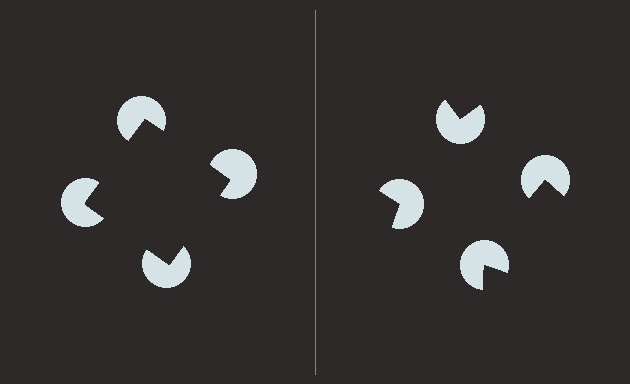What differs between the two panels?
The pac-man discs are positioned identically on both sides; only the wedge orientations differ. On the left they align to a square; on the right they are misaligned.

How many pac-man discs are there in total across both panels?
8 — 4 on each side.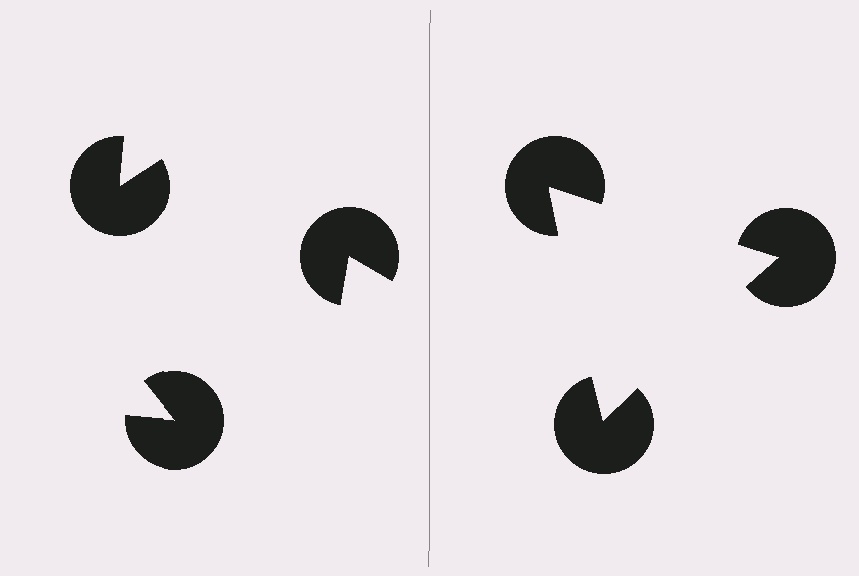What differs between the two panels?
The pac-man discs are positioned identically on both sides; only the wedge orientations differ. On the right they align to a triangle; on the left they are misaligned.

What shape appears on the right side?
An illusory triangle.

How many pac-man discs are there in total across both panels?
6 — 3 on each side.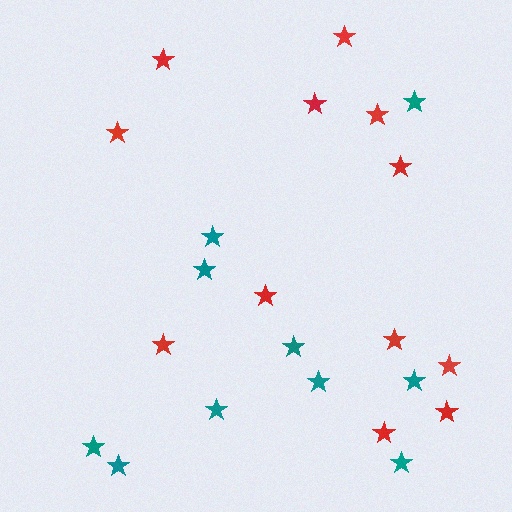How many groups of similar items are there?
There are 2 groups: one group of teal stars (10) and one group of red stars (12).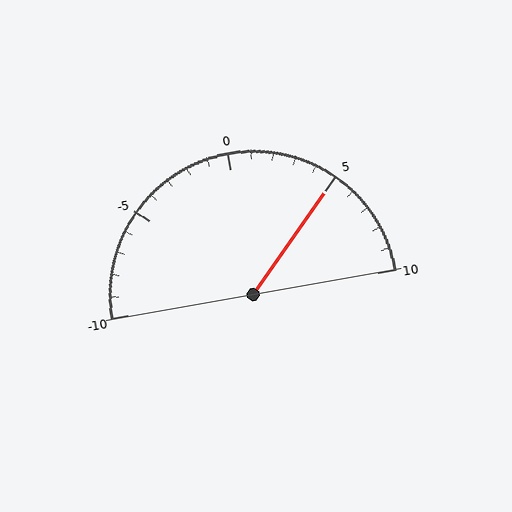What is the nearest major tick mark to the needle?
The nearest major tick mark is 5.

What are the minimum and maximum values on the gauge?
The gauge ranges from -10 to 10.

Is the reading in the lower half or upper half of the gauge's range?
The reading is in the upper half of the range (-10 to 10).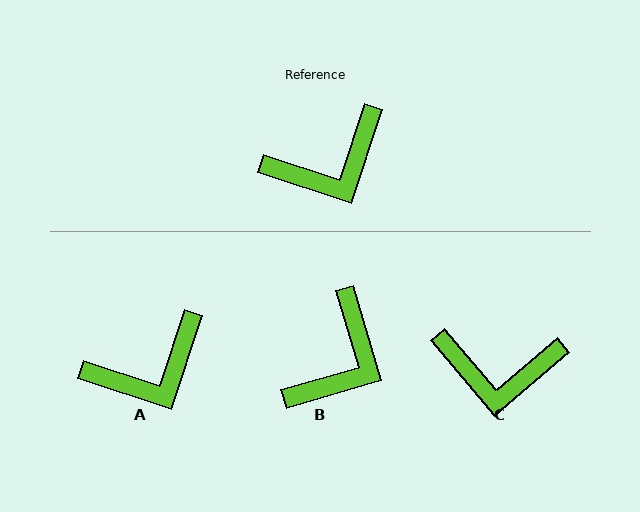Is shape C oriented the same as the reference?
No, it is off by about 31 degrees.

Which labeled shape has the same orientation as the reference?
A.